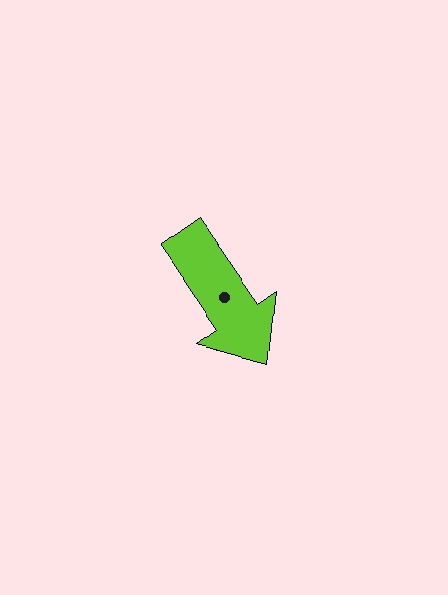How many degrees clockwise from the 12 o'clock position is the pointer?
Approximately 146 degrees.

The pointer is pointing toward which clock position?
Roughly 5 o'clock.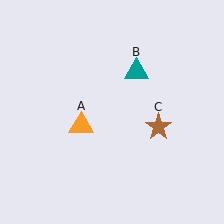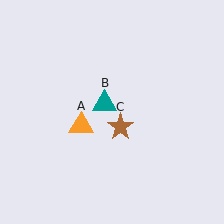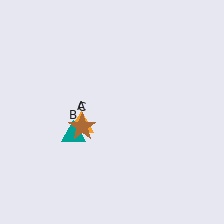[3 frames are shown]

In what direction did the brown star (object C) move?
The brown star (object C) moved left.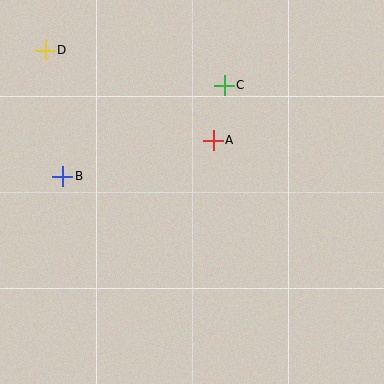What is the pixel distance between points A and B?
The distance between A and B is 154 pixels.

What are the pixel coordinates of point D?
Point D is at (45, 50).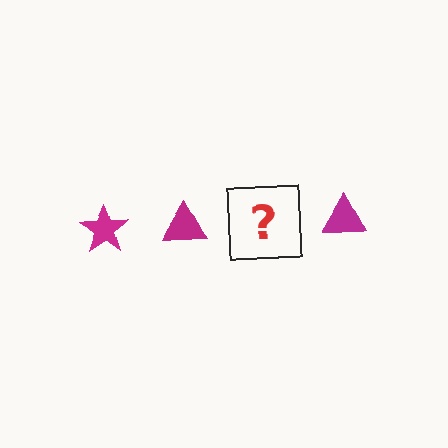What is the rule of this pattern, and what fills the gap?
The rule is that the pattern cycles through star, triangle shapes in magenta. The gap should be filled with a magenta star.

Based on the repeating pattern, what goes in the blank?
The blank should be a magenta star.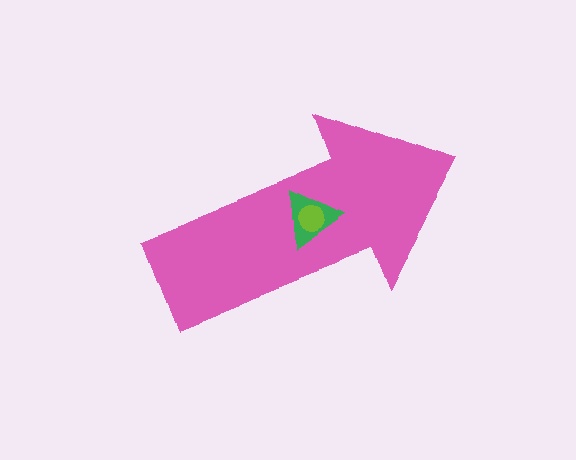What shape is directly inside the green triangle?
The lime circle.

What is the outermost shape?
The pink arrow.